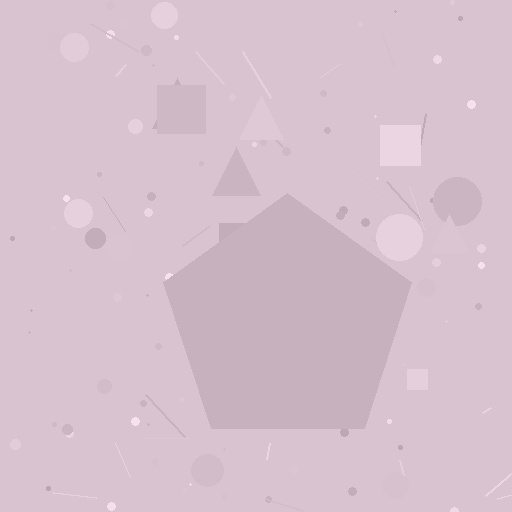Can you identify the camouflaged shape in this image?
The camouflaged shape is a pentagon.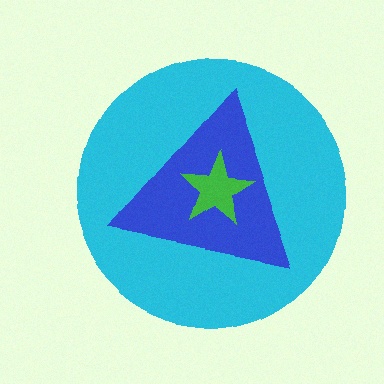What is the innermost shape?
The green star.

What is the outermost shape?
The cyan circle.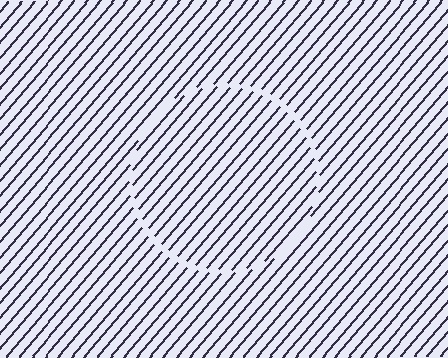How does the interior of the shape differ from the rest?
The interior of the shape contains the same grating, shifted by half a period — the contour is defined by the phase discontinuity where line-ends from the inner and outer gratings abut.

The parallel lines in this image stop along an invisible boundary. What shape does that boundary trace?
An illusory circle. The interior of the shape contains the same grating, shifted by half a period — the contour is defined by the phase discontinuity where line-ends from the inner and outer gratings abut.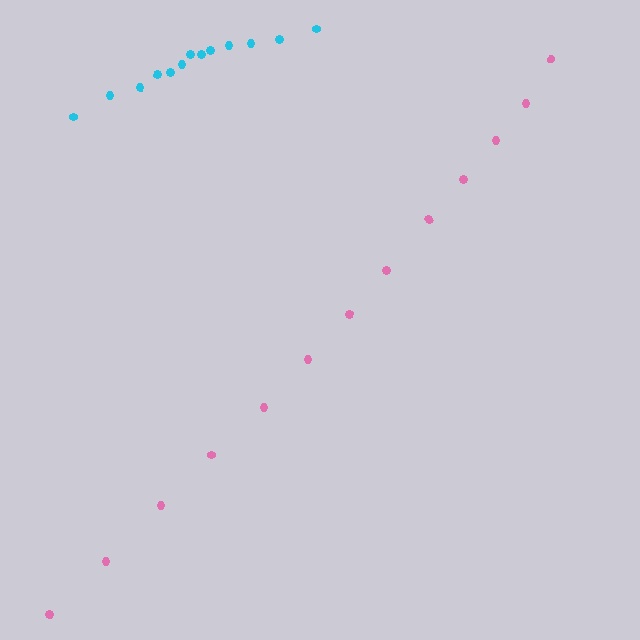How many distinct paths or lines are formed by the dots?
There are 2 distinct paths.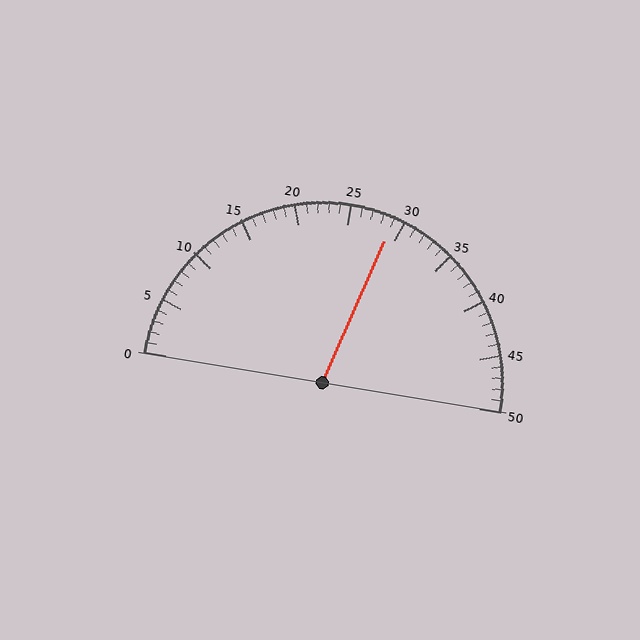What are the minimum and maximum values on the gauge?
The gauge ranges from 0 to 50.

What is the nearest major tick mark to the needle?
The nearest major tick mark is 30.